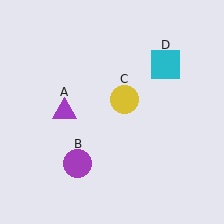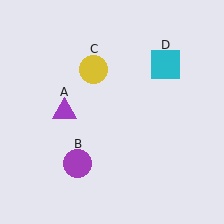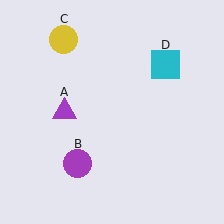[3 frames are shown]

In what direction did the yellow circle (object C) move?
The yellow circle (object C) moved up and to the left.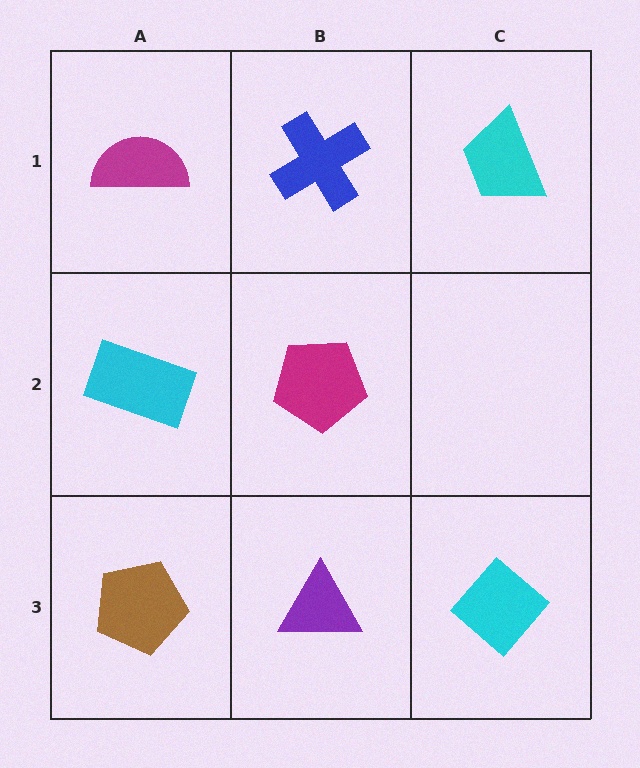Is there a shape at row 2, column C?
No, that cell is empty.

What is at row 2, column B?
A magenta pentagon.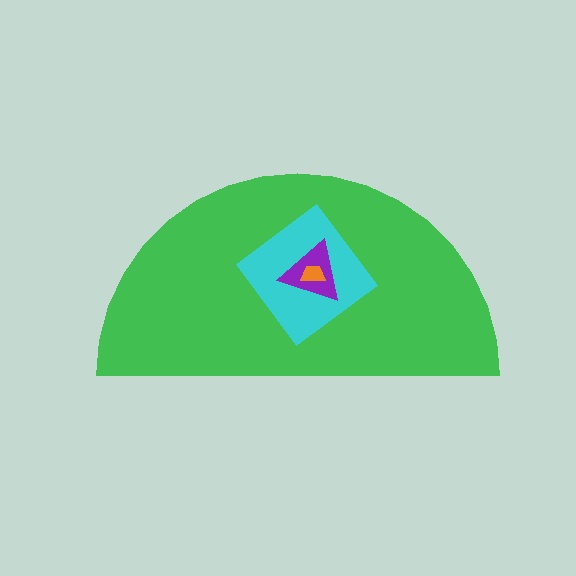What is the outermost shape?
The green semicircle.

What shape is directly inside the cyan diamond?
The purple triangle.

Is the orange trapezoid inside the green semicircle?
Yes.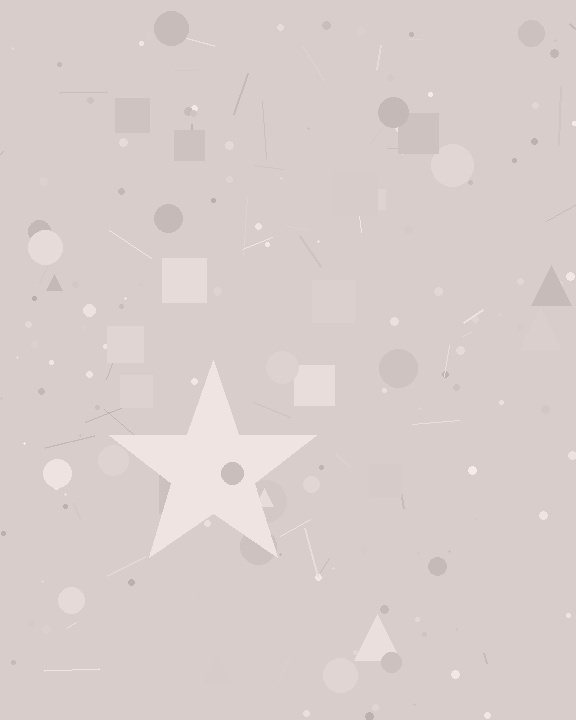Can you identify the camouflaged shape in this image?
The camouflaged shape is a star.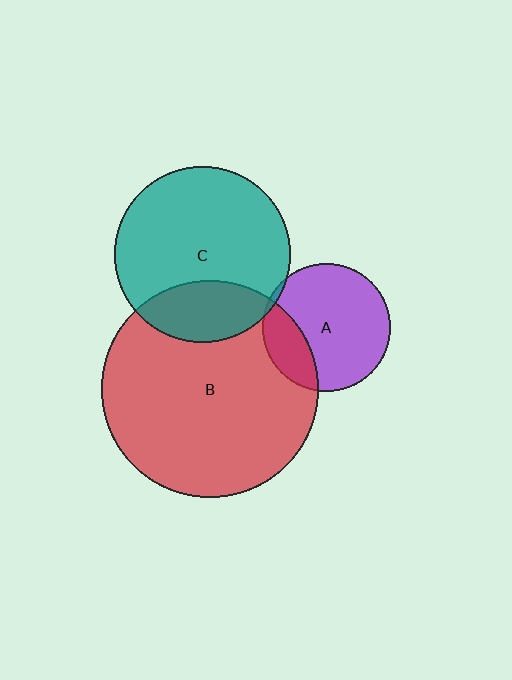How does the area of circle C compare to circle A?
Approximately 1.9 times.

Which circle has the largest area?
Circle B (red).